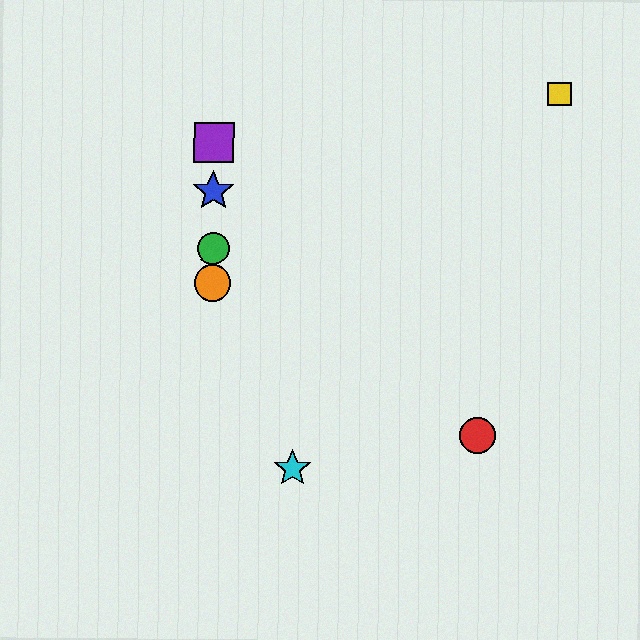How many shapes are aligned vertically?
4 shapes (the blue star, the green circle, the purple square, the orange circle) are aligned vertically.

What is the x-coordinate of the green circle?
The green circle is at x≈213.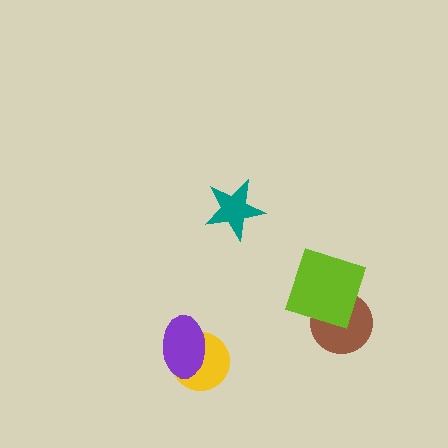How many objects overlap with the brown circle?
1 object overlaps with the brown circle.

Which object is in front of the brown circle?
The lime diamond is in front of the brown circle.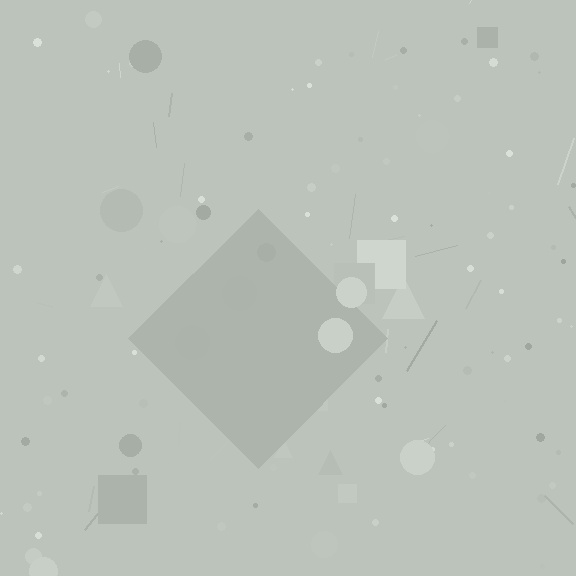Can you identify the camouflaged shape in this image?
The camouflaged shape is a diamond.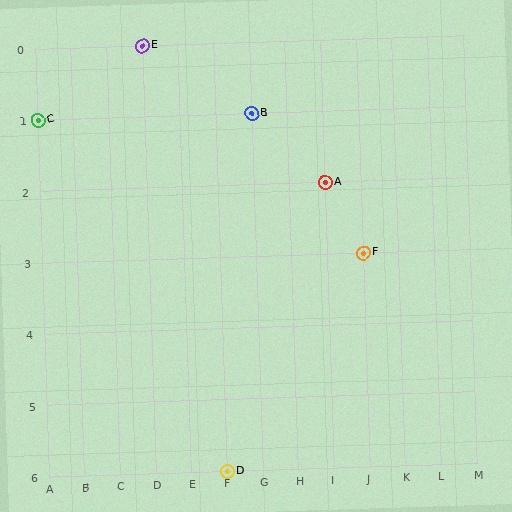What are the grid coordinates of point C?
Point C is at grid coordinates (A, 1).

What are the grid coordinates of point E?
Point E is at grid coordinates (D, 0).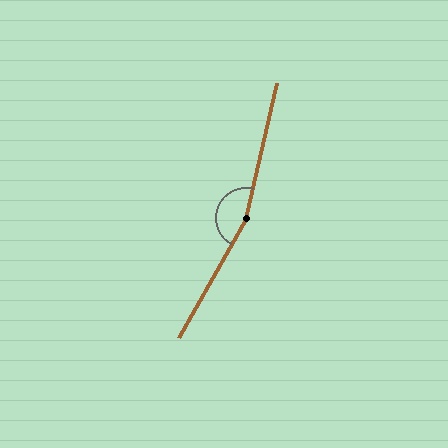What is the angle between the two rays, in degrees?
Approximately 163 degrees.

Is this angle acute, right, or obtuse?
It is obtuse.